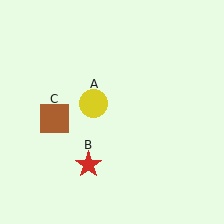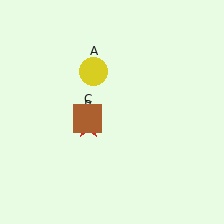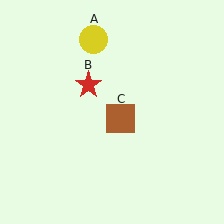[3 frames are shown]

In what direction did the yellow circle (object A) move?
The yellow circle (object A) moved up.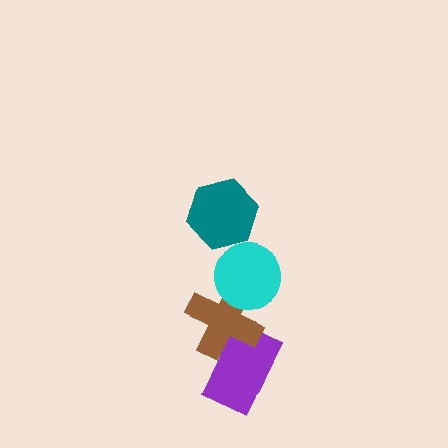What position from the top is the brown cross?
The brown cross is 3rd from the top.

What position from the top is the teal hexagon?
The teal hexagon is 1st from the top.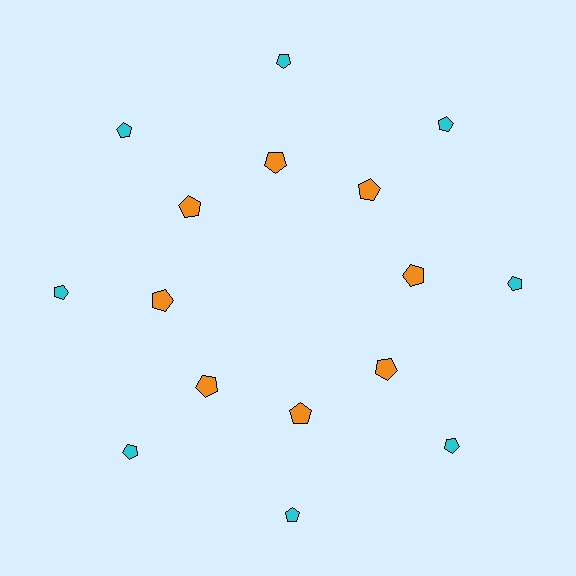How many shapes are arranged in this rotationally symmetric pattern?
There are 16 shapes, arranged in 8 groups of 2.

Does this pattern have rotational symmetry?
Yes, this pattern has 8-fold rotational symmetry. It looks the same after rotating 45 degrees around the center.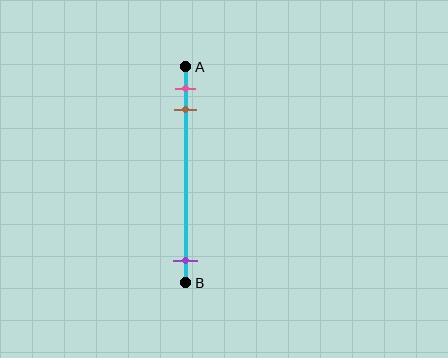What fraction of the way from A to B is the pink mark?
The pink mark is approximately 10% (0.1) of the way from A to B.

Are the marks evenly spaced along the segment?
No, the marks are not evenly spaced.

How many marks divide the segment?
There are 3 marks dividing the segment.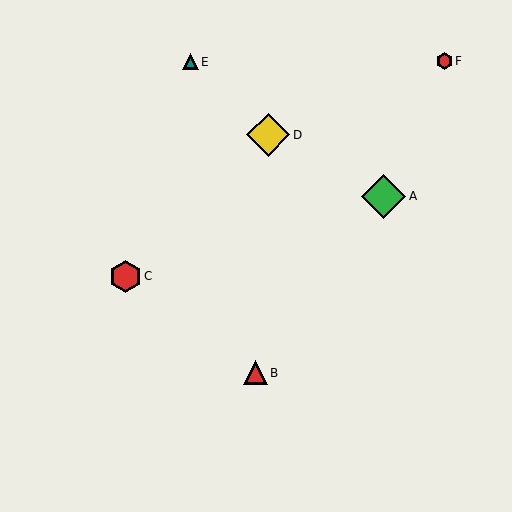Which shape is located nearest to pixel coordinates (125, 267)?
The red hexagon (labeled C) at (125, 276) is nearest to that location.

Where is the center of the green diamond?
The center of the green diamond is at (384, 196).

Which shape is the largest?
The green diamond (labeled A) is the largest.